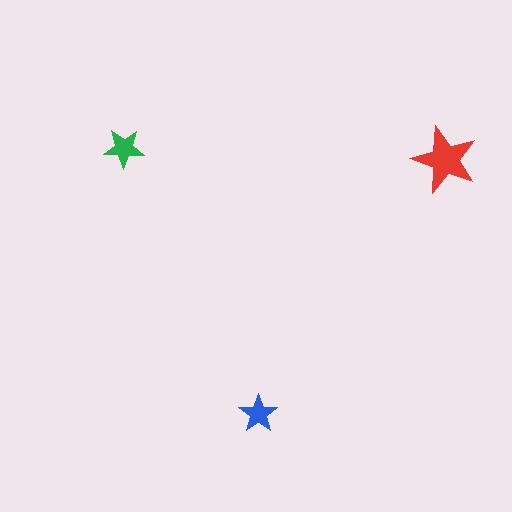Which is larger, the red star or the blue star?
The red one.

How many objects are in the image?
There are 3 objects in the image.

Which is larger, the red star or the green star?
The red one.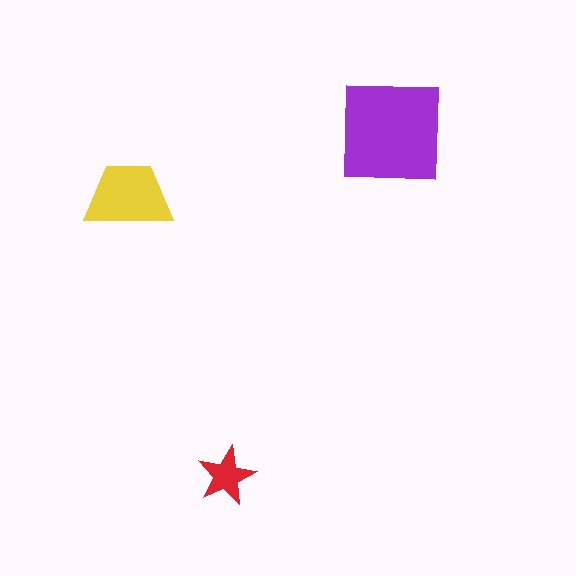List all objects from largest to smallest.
The purple square, the yellow trapezoid, the red star.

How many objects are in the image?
There are 3 objects in the image.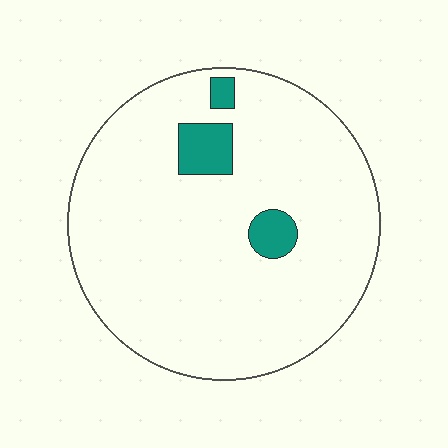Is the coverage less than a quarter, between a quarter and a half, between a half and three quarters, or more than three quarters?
Less than a quarter.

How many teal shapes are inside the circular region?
3.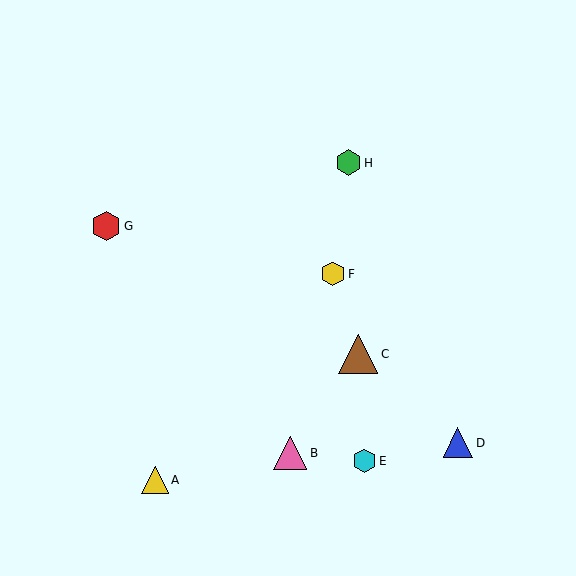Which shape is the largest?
The brown triangle (labeled C) is the largest.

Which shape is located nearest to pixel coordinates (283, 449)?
The pink triangle (labeled B) at (290, 453) is nearest to that location.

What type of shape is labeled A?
Shape A is a yellow triangle.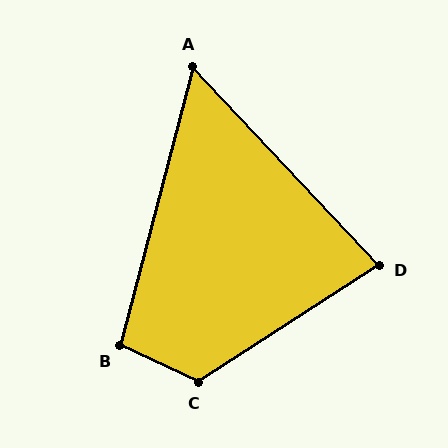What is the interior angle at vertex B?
Approximately 100 degrees (obtuse).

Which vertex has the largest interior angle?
C, at approximately 122 degrees.